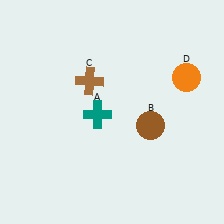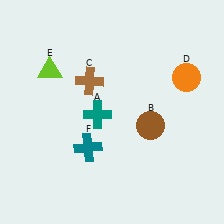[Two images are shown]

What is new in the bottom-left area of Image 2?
A teal cross (F) was added in the bottom-left area of Image 2.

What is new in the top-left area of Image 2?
A lime triangle (E) was added in the top-left area of Image 2.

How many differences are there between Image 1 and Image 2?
There are 2 differences between the two images.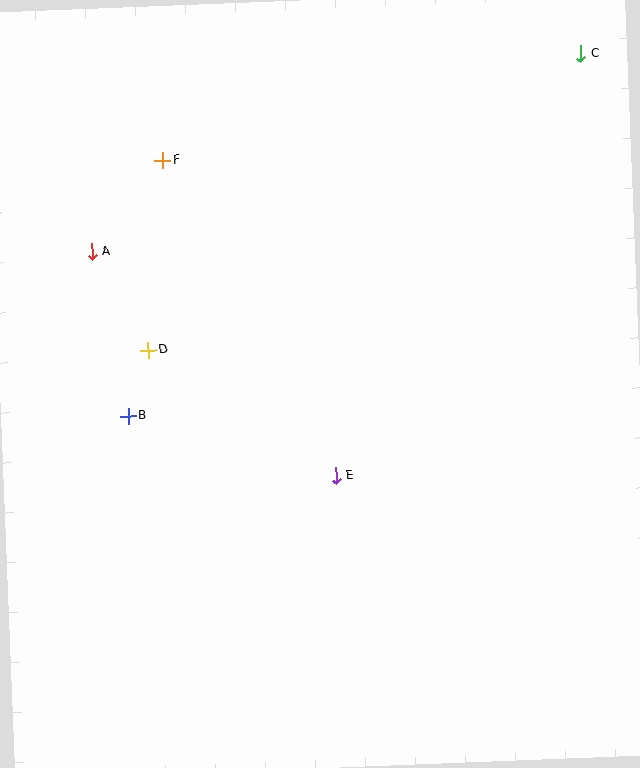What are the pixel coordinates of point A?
Point A is at (92, 252).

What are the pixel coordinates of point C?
Point C is at (581, 54).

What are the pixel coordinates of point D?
Point D is at (148, 350).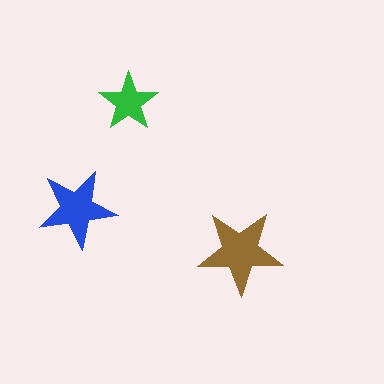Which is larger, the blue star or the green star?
The blue one.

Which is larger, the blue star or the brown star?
The brown one.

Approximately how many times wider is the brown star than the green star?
About 1.5 times wider.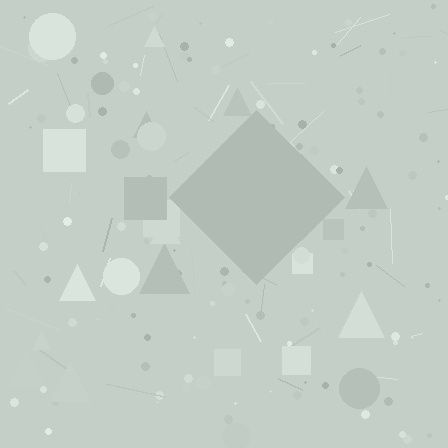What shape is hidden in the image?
A diamond is hidden in the image.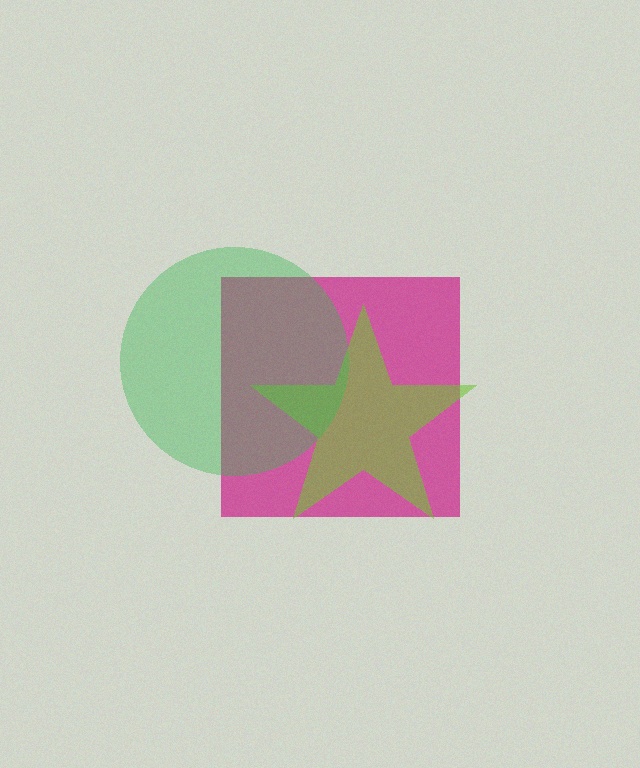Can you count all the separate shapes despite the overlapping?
Yes, there are 3 separate shapes.